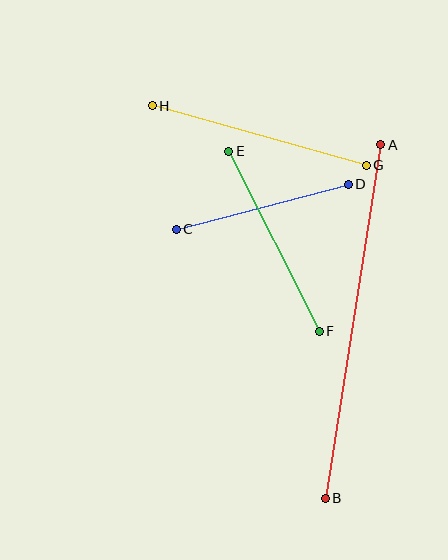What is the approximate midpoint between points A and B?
The midpoint is at approximately (353, 322) pixels.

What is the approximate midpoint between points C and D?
The midpoint is at approximately (262, 207) pixels.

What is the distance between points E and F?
The distance is approximately 202 pixels.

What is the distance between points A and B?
The distance is approximately 358 pixels.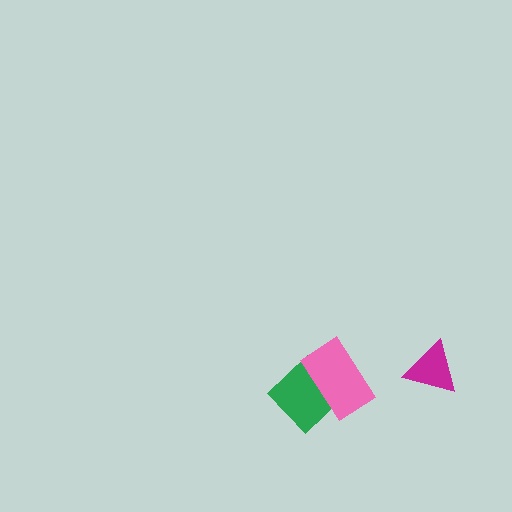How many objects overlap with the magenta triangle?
0 objects overlap with the magenta triangle.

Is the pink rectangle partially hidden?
No, no other shape covers it.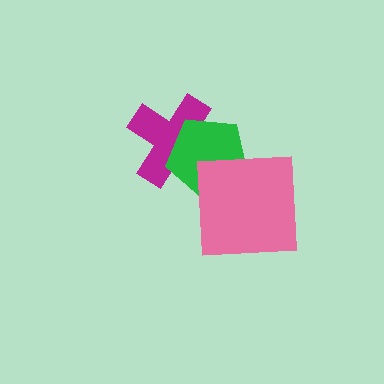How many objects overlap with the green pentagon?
2 objects overlap with the green pentagon.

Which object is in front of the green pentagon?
The pink square is in front of the green pentagon.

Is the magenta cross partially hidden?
Yes, it is partially covered by another shape.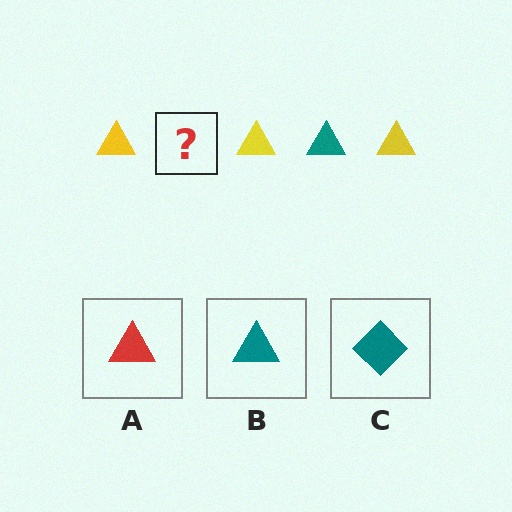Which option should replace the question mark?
Option B.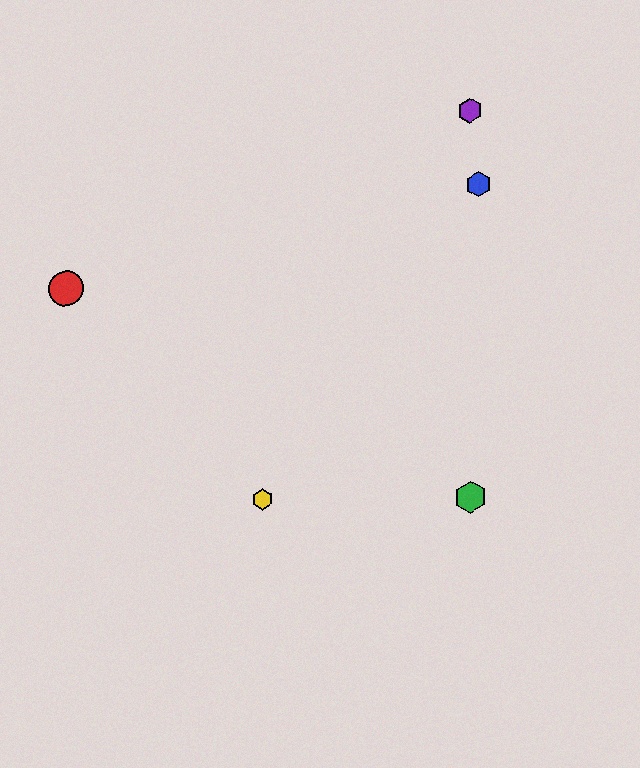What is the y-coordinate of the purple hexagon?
The purple hexagon is at y≈111.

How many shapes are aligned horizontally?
2 shapes (the green hexagon, the yellow hexagon) are aligned horizontally.